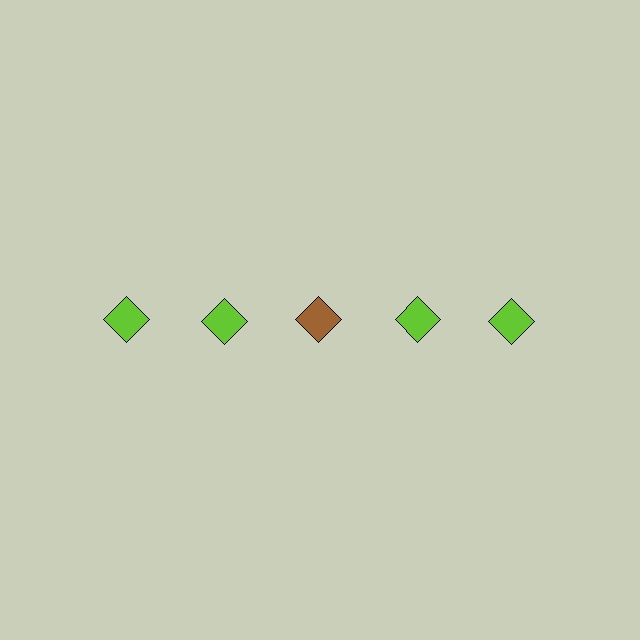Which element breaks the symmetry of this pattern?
The brown diamond in the top row, center column breaks the symmetry. All other shapes are lime diamonds.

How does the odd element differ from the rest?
It has a different color: brown instead of lime.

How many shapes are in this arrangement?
There are 5 shapes arranged in a grid pattern.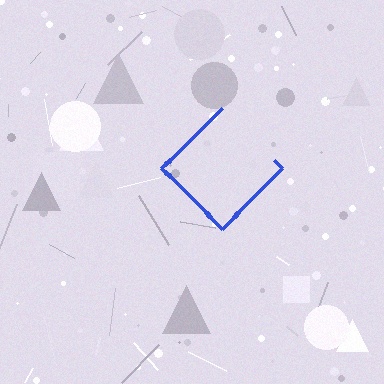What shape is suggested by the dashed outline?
The dashed outline suggests a diamond.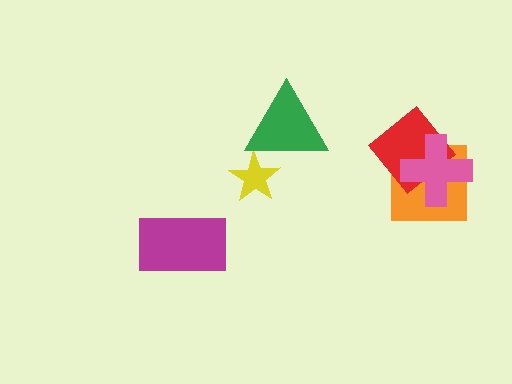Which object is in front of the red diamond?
The pink cross is in front of the red diamond.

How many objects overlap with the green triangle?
1 object overlaps with the green triangle.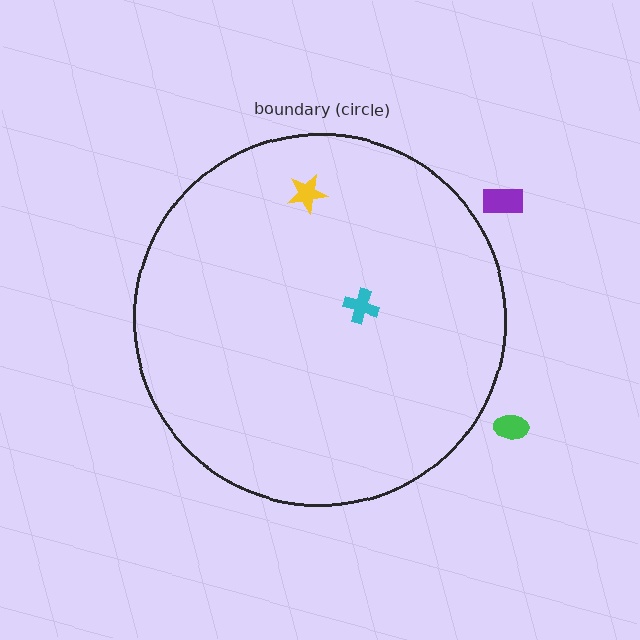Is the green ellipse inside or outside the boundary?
Outside.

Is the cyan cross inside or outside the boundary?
Inside.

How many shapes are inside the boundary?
2 inside, 2 outside.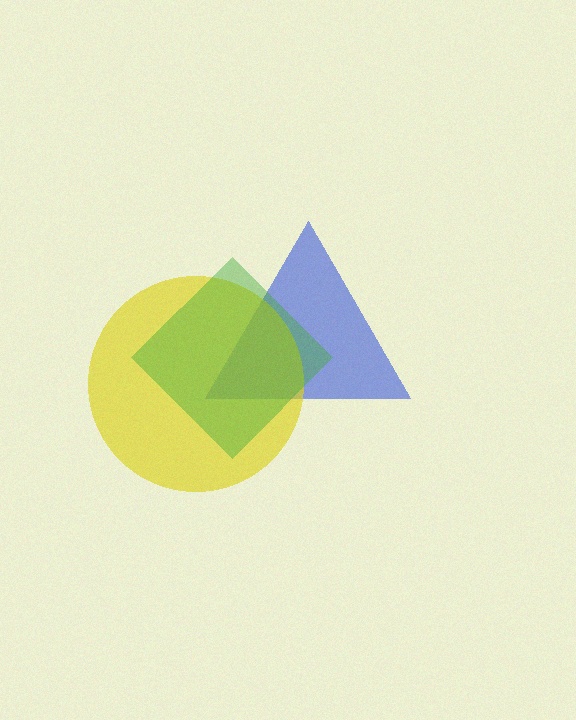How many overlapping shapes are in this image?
There are 3 overlapping shapes in the image.